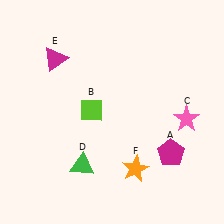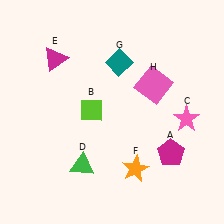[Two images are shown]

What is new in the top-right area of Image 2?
A pink square (H) was added in the top-right area of Image 2.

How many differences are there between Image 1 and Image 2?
There are 2 differences between the two images.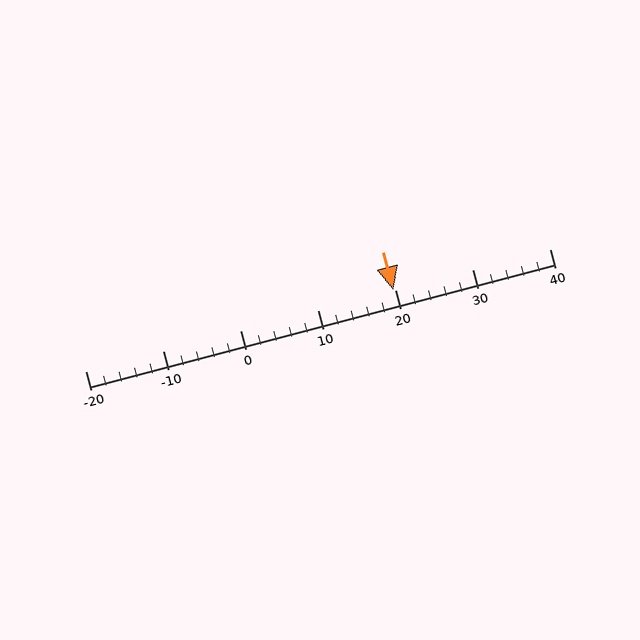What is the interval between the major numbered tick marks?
The major tick marks are spaced 10 units apart.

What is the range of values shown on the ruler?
The ruler shows values from -20 to 40.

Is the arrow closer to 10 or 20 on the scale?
The arrow is closer to 20.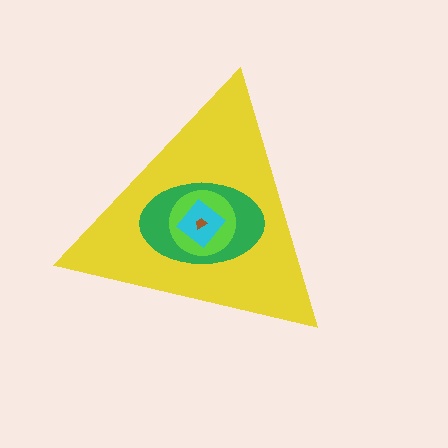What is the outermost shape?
The yellow triangle.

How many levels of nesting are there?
5.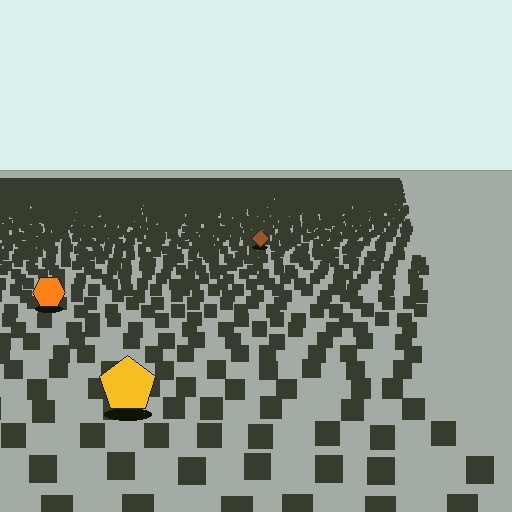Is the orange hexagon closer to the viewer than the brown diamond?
Yes. The orange hexagon is closer — you can tell from the texture gradient: the ground texture is coarser near it.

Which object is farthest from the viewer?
The brown diamond is farthest from the viewer. It appears smaller and the ground texture around it is denser.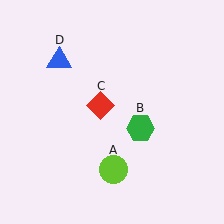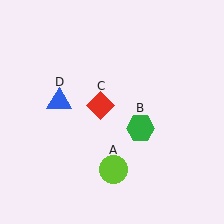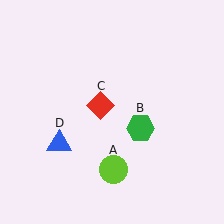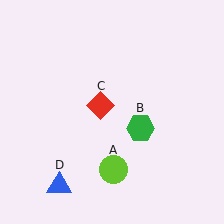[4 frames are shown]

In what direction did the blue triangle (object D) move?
The blue triangle (object D) moved down.